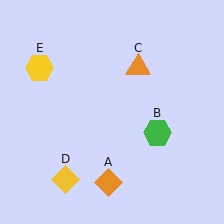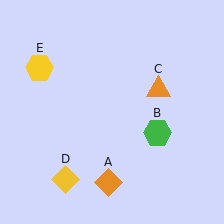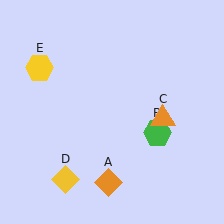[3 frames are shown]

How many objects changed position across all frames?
1 object changed position: orange triangle (object C).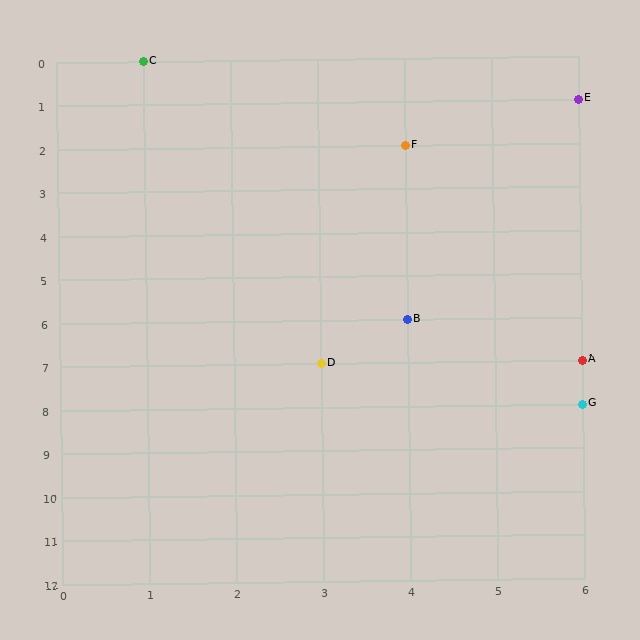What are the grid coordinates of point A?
Point A is at grid coordinates (6, 7).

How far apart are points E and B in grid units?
Points E and B are 2 columns and 5 rows apart (about 5.4 grid units diagonally).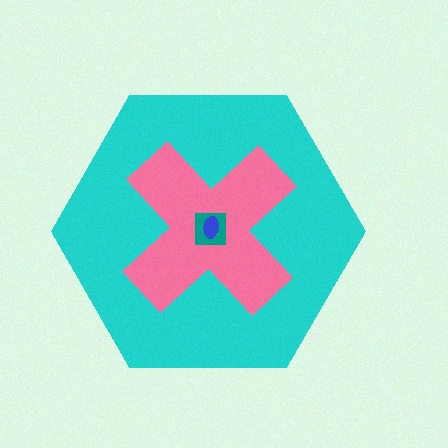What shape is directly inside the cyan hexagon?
The pink cross.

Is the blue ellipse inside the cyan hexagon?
Yes.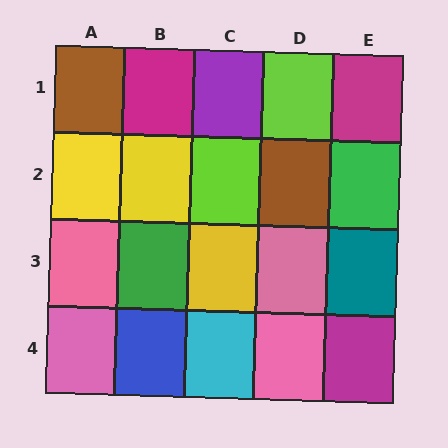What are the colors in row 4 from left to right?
Pink, blue, cyan, pink, magenta.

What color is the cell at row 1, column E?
Magenta.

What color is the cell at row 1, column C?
Purple.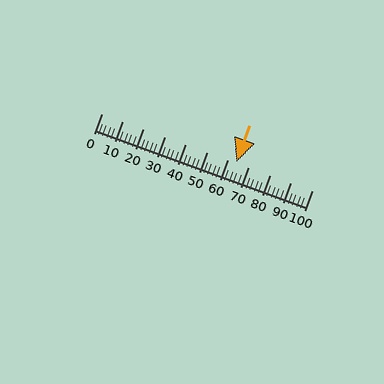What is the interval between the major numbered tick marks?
The major tick marks are spaced 10 units apart.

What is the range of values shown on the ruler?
The ruler shows values from 0 to 100.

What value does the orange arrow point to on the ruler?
The orange arrow points to approximately 64.